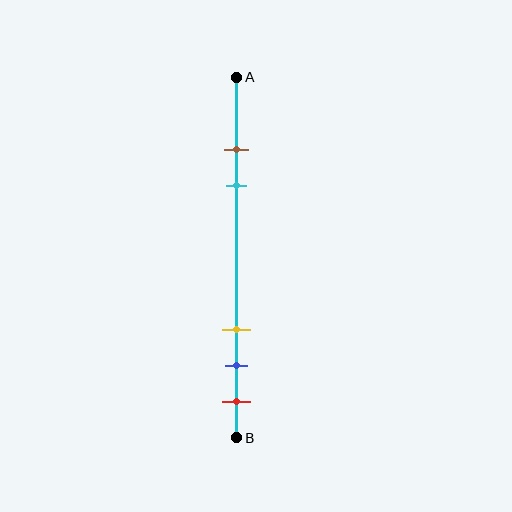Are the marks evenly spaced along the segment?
No, the marks are not evenly spaced.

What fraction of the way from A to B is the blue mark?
The blue mark is approximately 80% (0.8) of the way from A to B.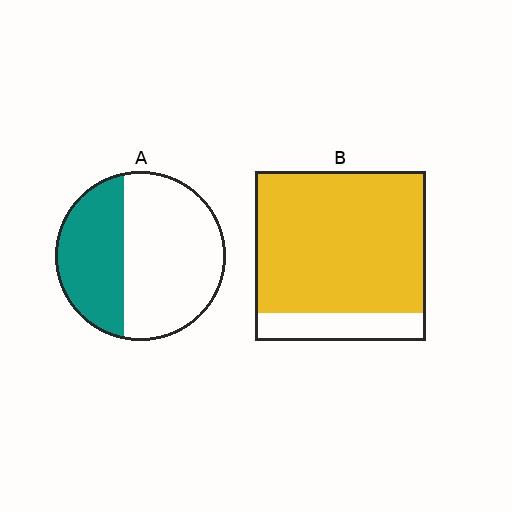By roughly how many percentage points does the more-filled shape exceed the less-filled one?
By roughly 45 percentage points (B over A).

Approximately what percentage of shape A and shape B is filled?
A is approximately 40% and B is approximately 85%.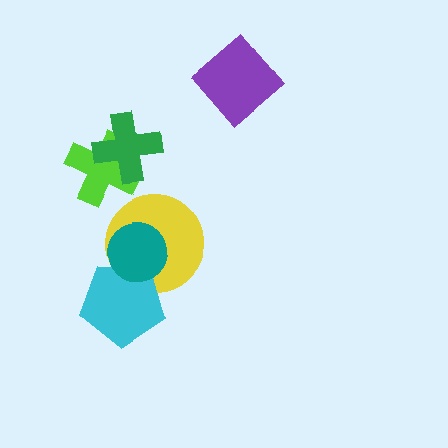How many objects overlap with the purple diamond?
0 objects overlap with the purple diamond.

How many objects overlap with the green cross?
1 object overlaps with the green cross.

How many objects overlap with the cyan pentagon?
2 objects overlap with the cyan pentagon.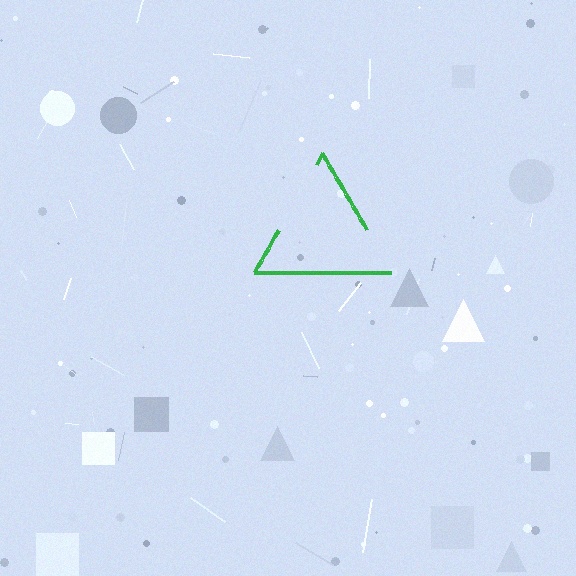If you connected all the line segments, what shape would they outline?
They would outline a triangle.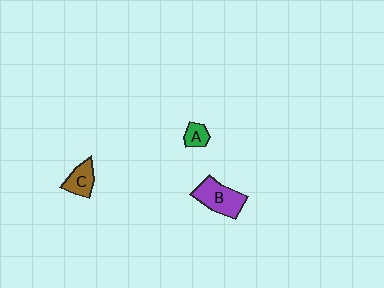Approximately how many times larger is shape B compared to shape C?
Approximately 1.7 times.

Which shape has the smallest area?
Shape A (green).